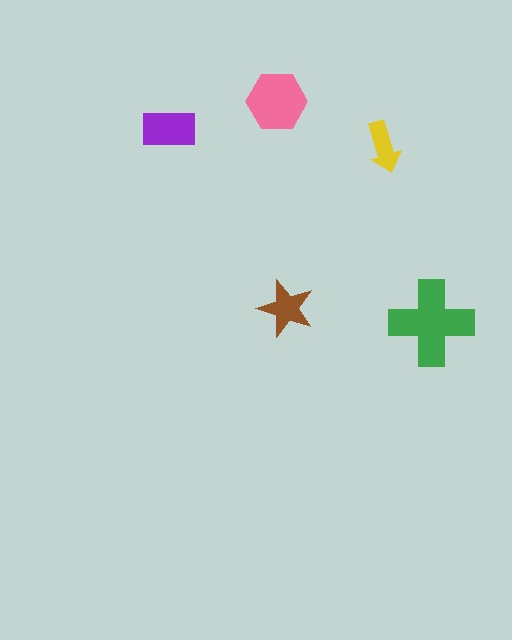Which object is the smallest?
The yellow arrow.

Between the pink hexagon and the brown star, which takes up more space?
The pink hexagon.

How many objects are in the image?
There are 5 objects in the image.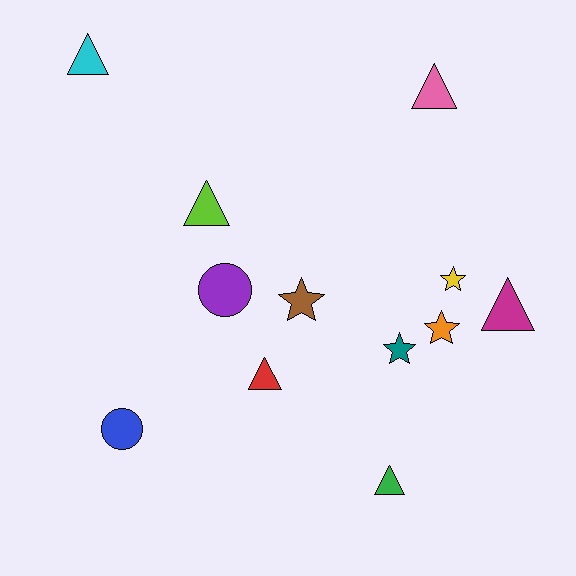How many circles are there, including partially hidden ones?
There are 2 circles.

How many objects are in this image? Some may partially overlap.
There are 12 objects.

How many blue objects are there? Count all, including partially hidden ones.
There is 1 blue object.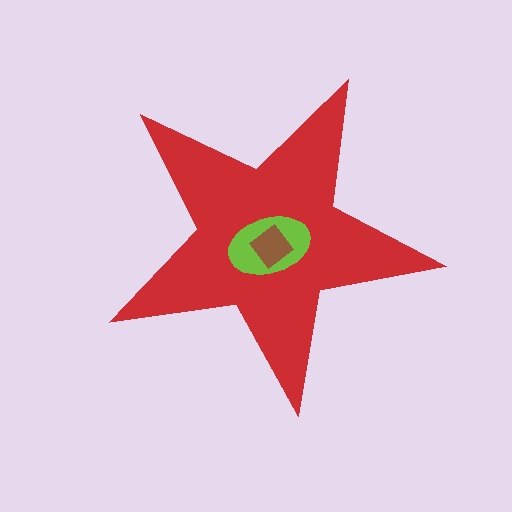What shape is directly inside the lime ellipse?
The brown diamond.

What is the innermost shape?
The brown diamond.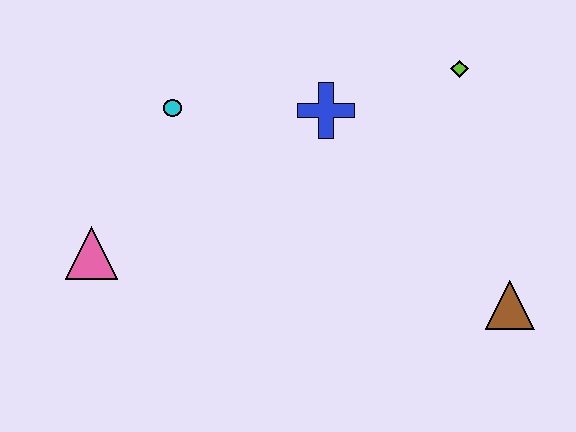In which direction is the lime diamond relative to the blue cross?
The lime diamond is to the right of the blue cross.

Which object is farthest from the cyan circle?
The brown triangle is farthest from the cyan circle.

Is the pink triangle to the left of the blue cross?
Yes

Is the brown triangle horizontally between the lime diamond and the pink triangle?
No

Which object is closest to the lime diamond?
The blue cross is closest to the lime diamond.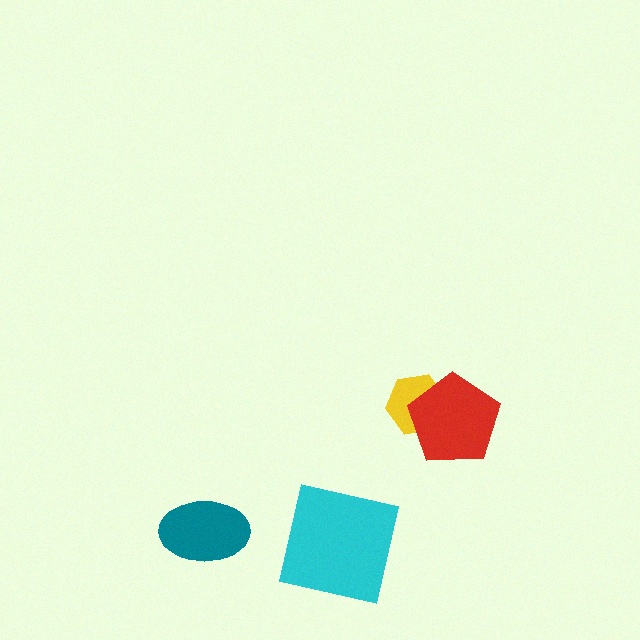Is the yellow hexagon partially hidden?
Yes, it is partially covered by another shape.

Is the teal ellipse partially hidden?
No, no other shape covers it.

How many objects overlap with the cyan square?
0 objects overlap with the cyan square.